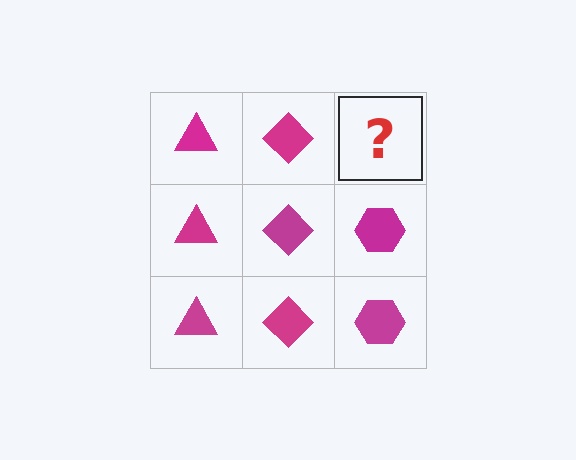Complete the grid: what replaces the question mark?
The question mark should be replaced with a magenta hexagon.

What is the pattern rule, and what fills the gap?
The rule is that each column has a consistent shape. The gap should be filled with a magenta hexagon.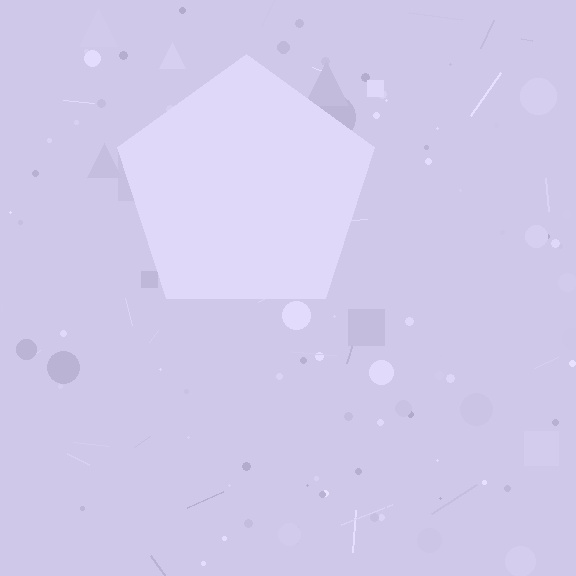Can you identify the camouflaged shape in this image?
The camouflaged shape is a pentagon.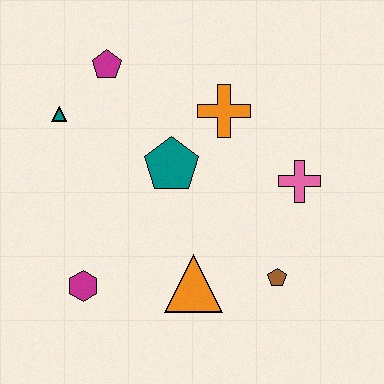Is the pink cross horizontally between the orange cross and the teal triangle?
No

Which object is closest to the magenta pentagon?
The teal triangle is closest to the magenta pentagon.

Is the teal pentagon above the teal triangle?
No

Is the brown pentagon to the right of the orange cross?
Yes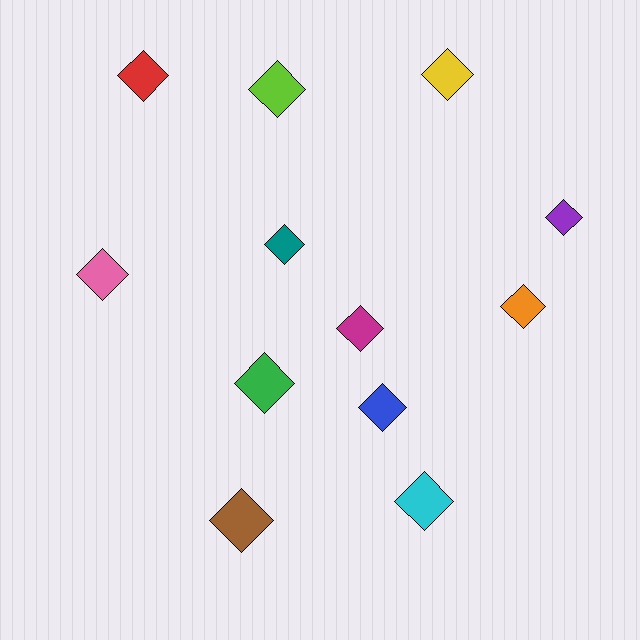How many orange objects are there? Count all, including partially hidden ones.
There is 1 orange object.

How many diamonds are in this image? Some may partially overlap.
There are 12 diamonds.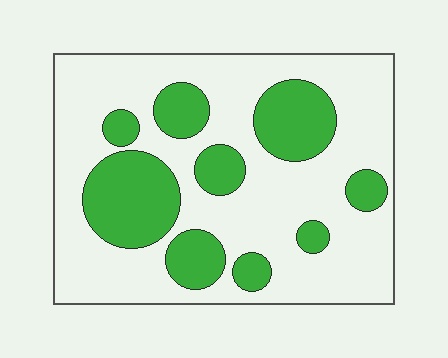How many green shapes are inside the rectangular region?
9.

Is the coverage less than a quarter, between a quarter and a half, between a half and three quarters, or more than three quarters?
Between a quarter and a half.